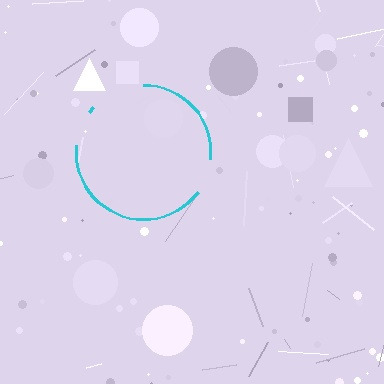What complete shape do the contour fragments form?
The contour fragments form a circle.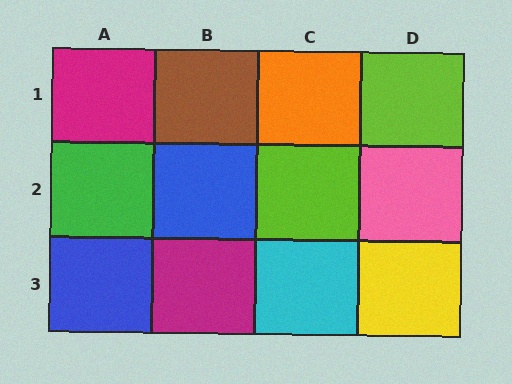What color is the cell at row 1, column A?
Magenta.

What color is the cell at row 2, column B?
Blue.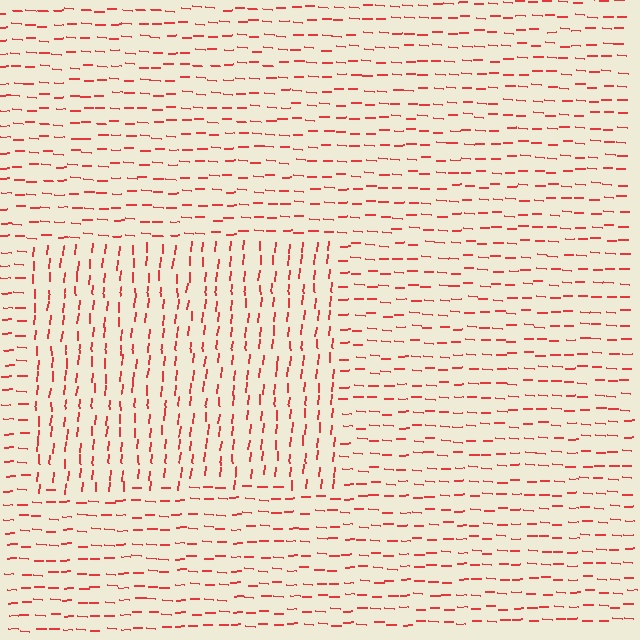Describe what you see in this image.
The image is filled with small red line segments. A rectangle region in the image has lines oriented differently from the surrounding lines, creating a visible texture boundary.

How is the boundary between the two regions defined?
The boundary is defined purely by a change in line orientation (approximately 87 degrees difference). All lines are the same color and thickness.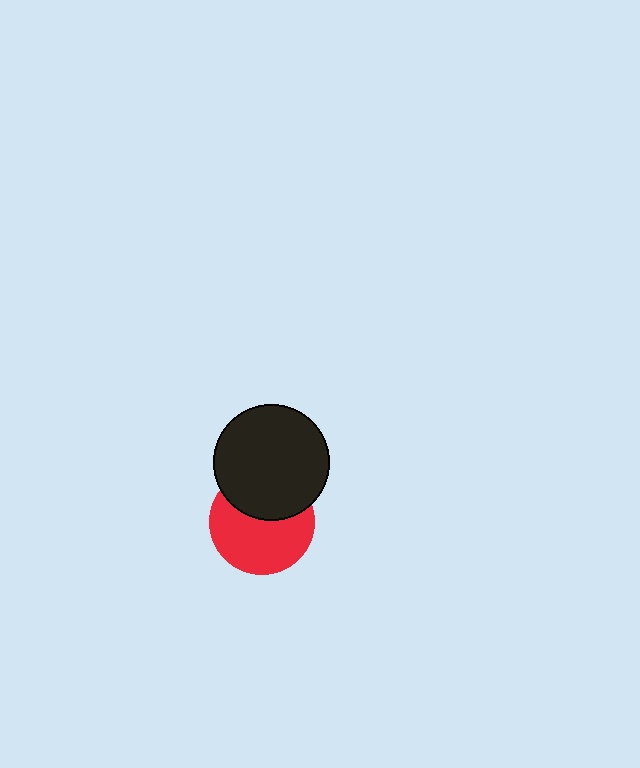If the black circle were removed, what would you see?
You would see the complete red circle.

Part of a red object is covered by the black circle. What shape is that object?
It is a circle.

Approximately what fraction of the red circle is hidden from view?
Roughly 38% of the red circle is hidden behind the black circle.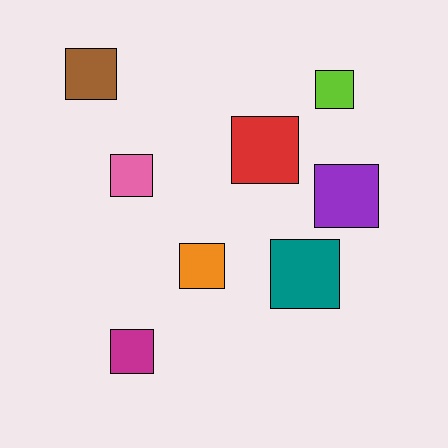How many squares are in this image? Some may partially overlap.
There are 8 squares.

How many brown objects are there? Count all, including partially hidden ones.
There is 1 brown object.